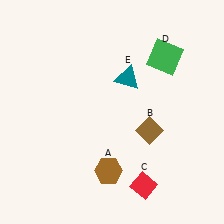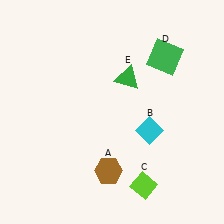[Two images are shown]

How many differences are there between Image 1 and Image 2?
There are 3 differences between the two images.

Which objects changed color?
B changed from brown to cyan. C changed from red to lime. E changed from teal to green.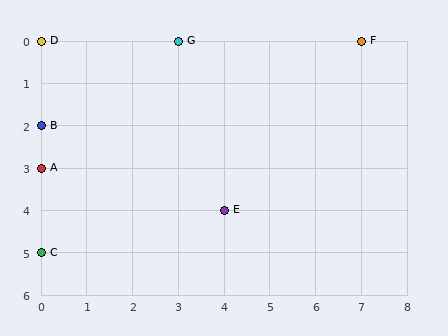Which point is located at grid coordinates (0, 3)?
Point A is at (0, 3).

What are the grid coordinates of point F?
Point F is at grid coordinates (7, 0).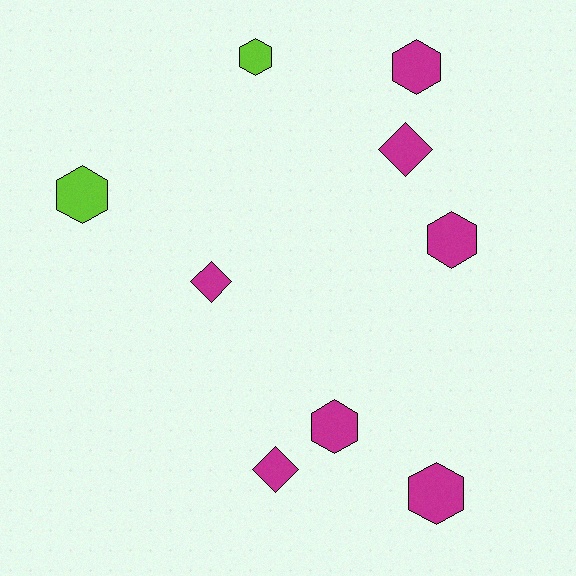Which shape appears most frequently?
Hexagon, with 6 objects.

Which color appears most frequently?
Magenta, with 7 objects.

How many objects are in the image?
There are 9 objects.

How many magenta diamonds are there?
There are 3 magenta diamonds.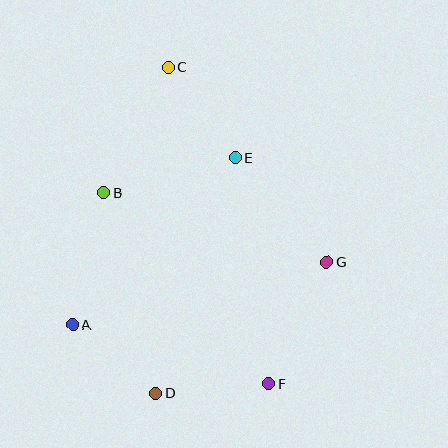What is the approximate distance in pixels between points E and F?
The distance between E and F is approximately 228 pixels.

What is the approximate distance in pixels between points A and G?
The distance between A and G is approximately 261 pixels.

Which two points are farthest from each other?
Points C and F are farthest from each other.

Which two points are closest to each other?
Points A and D are closest to each other.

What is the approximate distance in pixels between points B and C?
The distance between B and C is approximately 141 pixels.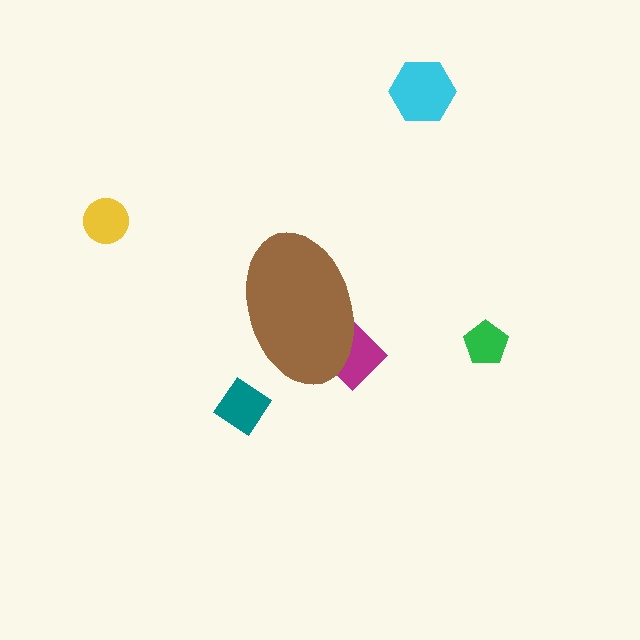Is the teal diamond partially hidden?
No, the teal diamond is fully visible.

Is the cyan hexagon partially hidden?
No, the cyan hexagon is fully visible.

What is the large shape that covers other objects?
A brown ellipse.